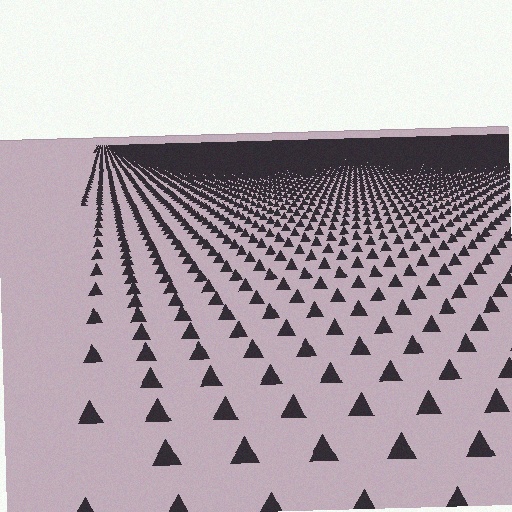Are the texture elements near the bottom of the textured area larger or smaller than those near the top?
Larger. Near the bottom, elements are closer to the viewer and appear at a bigger on-screen size.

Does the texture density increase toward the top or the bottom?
Density increases toward the top.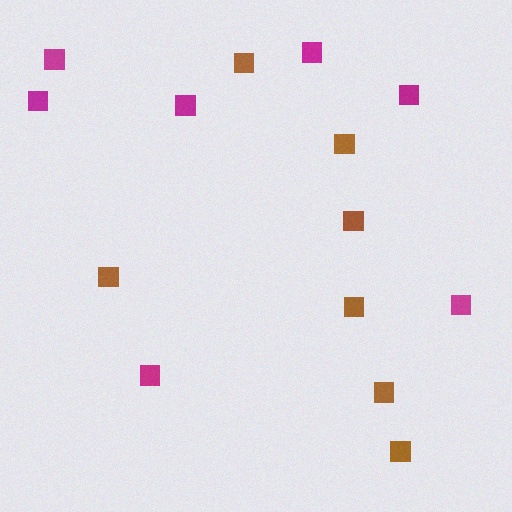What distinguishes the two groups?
There are 2 groups: one group of brown squares (7) and one group of magenta squares (7).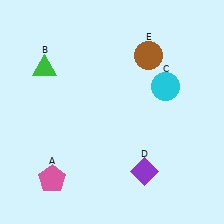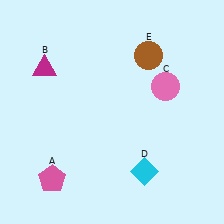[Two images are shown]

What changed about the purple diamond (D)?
In Image 1, D is purple. In Image 2, it changed to cyan.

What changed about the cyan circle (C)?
In Image 1, C is cyan. In Image 2, it changed to pink.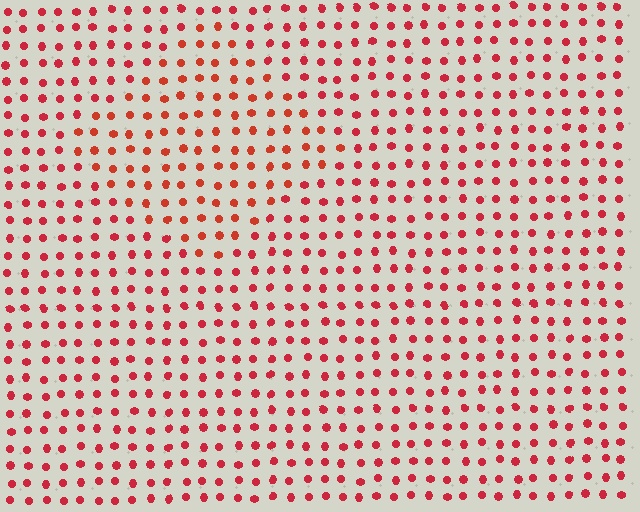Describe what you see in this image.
The image is filled with small red elements in a uniform arrangement. A diamond-shaped region is visible where the elements are tinted to a slightly different hue, forming a subtle color boundary.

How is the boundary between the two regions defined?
The boundary is defined purely by a slight shift in hue (about 15 degrees). Spacing, size, and orientation are identical on both sides.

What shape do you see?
I see a diamond.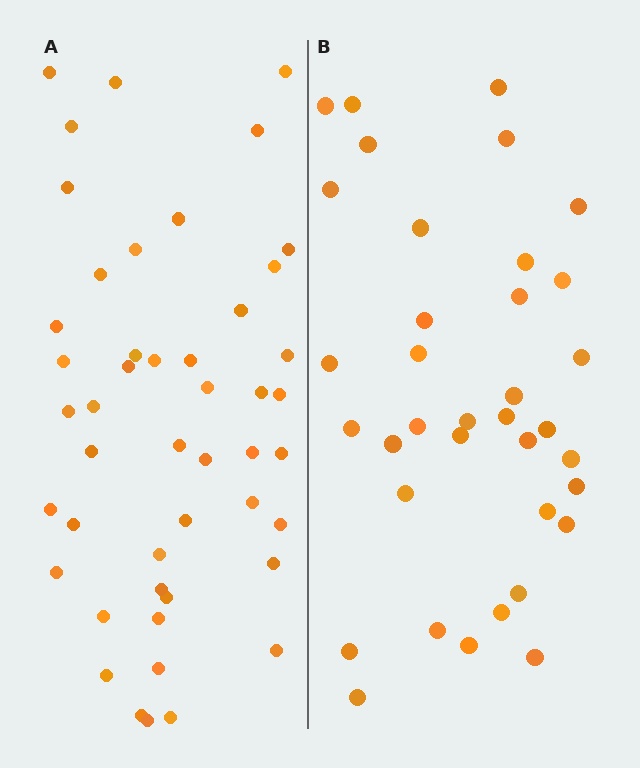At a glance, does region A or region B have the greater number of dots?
Region A (the left region) has more dots.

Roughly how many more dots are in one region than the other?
Region A has roughly 12 or so more dots than region B.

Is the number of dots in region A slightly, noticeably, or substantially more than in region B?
Region A has noticeably more, but not dramatically so. The ratio is roughly 1.3 to 1.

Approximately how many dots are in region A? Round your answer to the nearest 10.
About 50 dots. (The exact count is 47, which rounds to 50.)